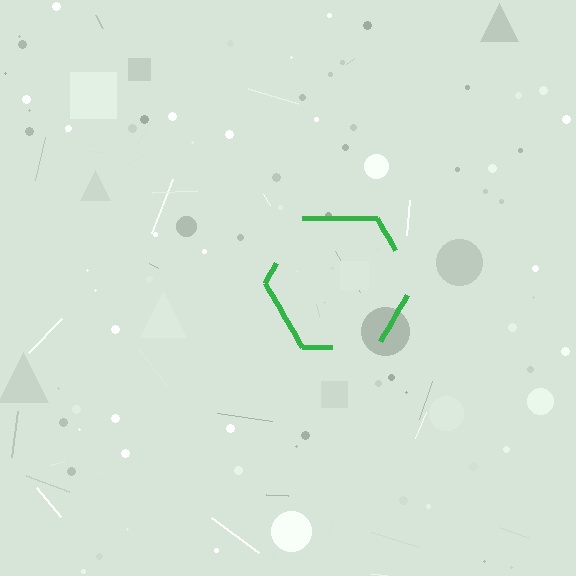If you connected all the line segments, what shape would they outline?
They would outline a hexagon.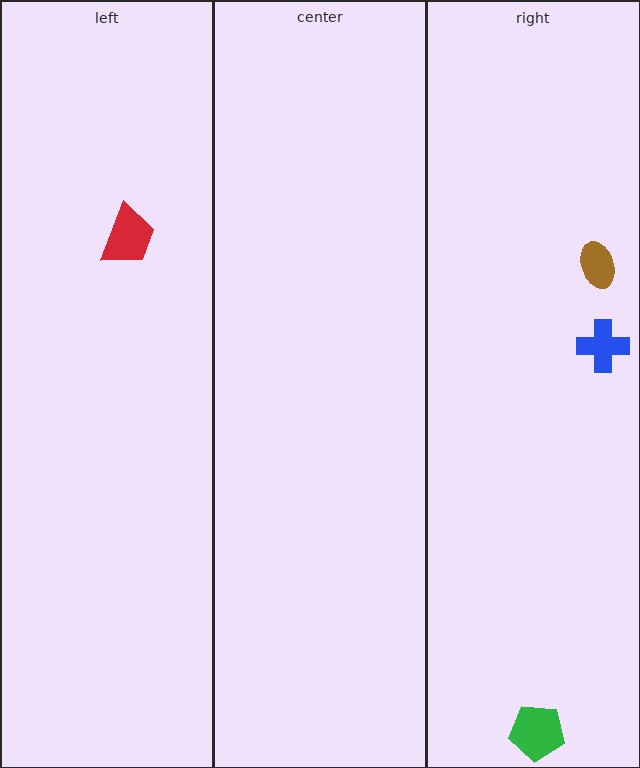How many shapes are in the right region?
3.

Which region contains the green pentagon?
The right region.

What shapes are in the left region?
The red trapezoid.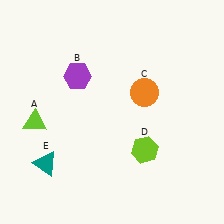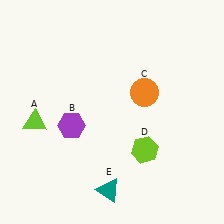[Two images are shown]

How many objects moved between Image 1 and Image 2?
2 objects moved between the two images.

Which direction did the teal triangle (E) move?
The teal triangle (E) moved right.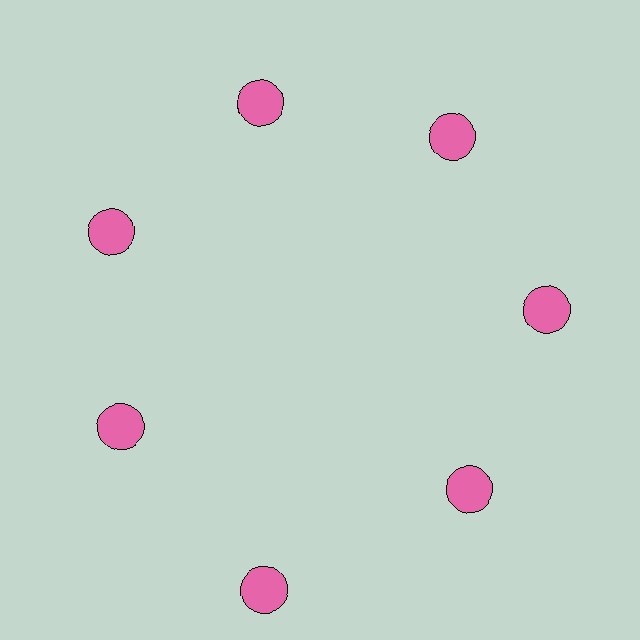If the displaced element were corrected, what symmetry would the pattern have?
It would have 7-fold rotational symmetry — the pattern would map onto itself every 51 degrees.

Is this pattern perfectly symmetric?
No. The 7 pink circles are arranged in a ring, but one element near the 6 o'clock position is pushed outward from the center, breaking the 7-fold rotational symmetry.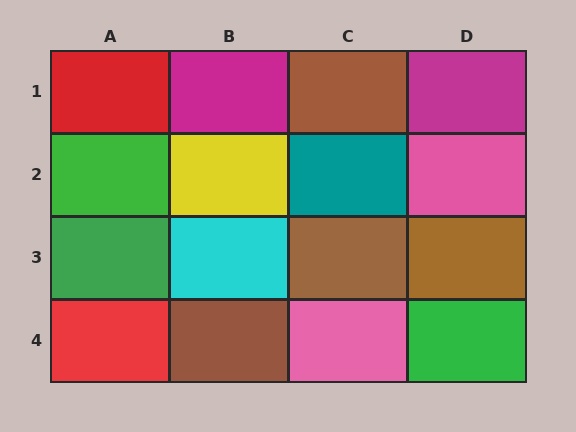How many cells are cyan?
1 cell is cyan.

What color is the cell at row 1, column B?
Magenta.